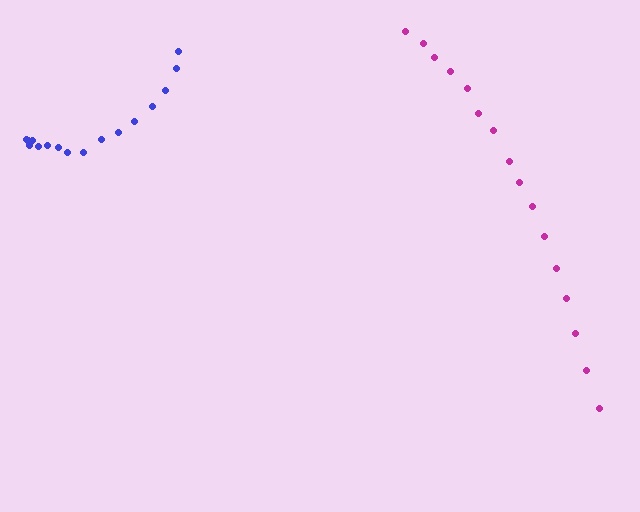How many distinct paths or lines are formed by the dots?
There are 2 distinct paths.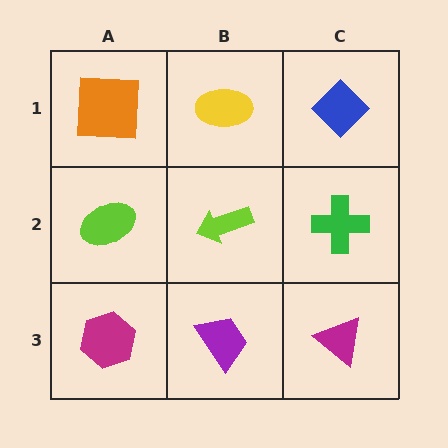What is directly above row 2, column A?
An orange square.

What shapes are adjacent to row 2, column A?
An orange square (row 1, column A), a magenta hexagon (row 3, column A), a lime arrow (row 2, column B).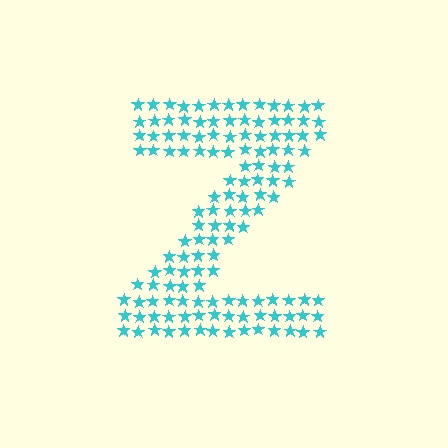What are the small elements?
The small elements are stars.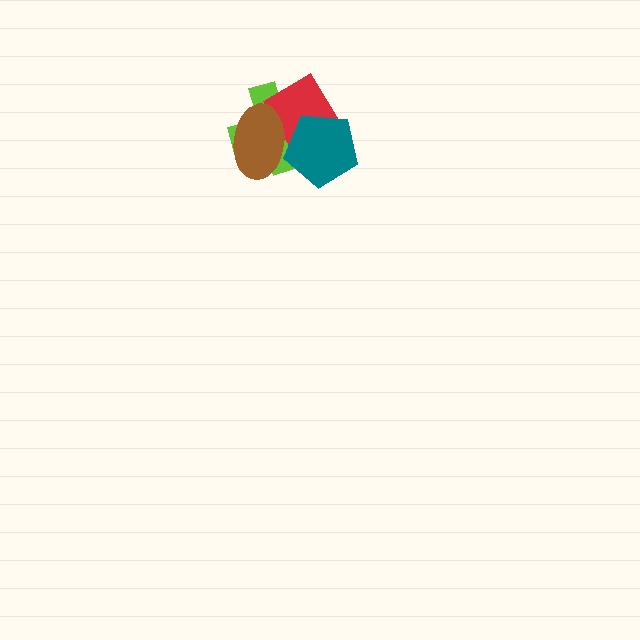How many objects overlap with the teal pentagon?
3 objects overlap with the teal pentagon.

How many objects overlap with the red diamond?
3 objects overlap with the red diamond.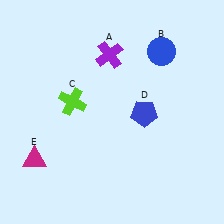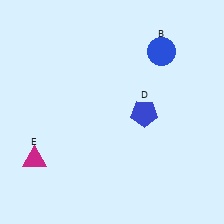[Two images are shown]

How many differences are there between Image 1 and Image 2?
There are 2 differences between the two images.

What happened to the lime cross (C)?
The lime cross (C) was removed in Image 2. It was in the top-left area of Image 1.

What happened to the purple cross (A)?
The purple cross (A) was removed in Image 2. It was in the top-left area of Image 1.